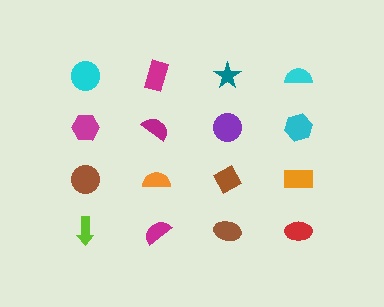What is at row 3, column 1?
A brown circle.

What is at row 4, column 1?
A lime arrow.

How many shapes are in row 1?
4 shapes.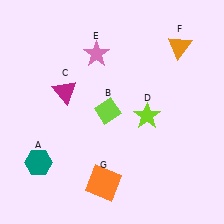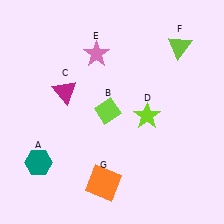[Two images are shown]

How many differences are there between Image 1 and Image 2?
There is 1 difference between the two images.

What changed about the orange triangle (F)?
In Image 1, F is orange. In Image 2, it changed to lime.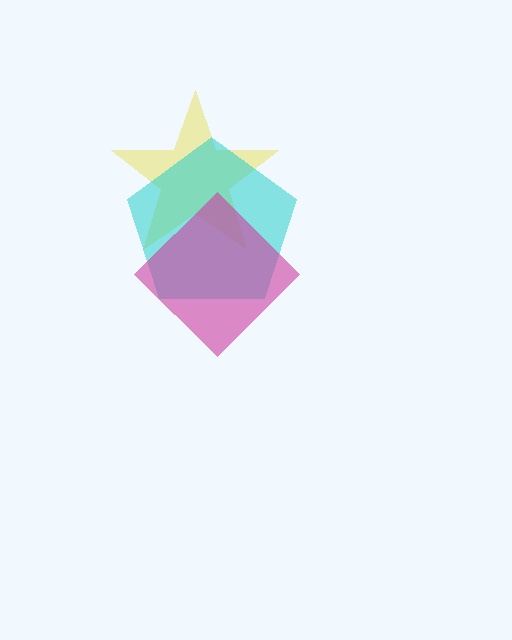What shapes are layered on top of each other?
The layered shapes are: a yellow star, a cyan pentagon, a magenta diamond.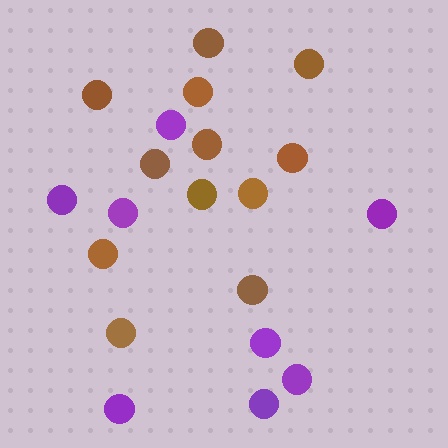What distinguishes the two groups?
There are 2 groups: one group of purple circles (8) and one group of brown circles (12).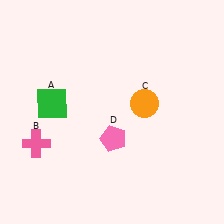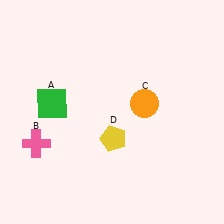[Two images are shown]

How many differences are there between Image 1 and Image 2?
There is 1 difference between the two images.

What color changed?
The pentagon (D) changed from pink in Image 1 to yellow in Image 2.